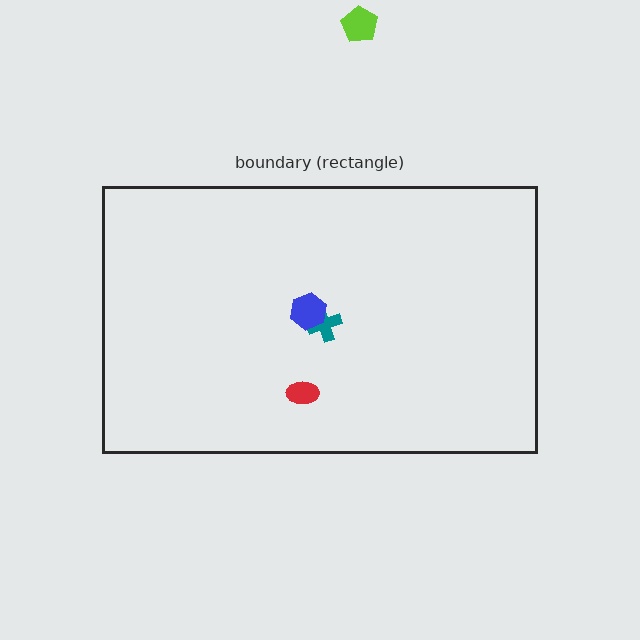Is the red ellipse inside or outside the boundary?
Inside.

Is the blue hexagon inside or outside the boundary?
Inside.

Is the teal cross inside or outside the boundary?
Inside.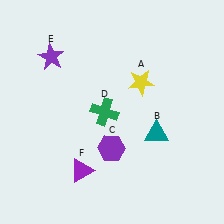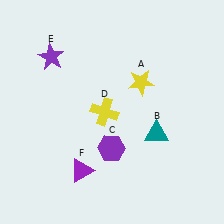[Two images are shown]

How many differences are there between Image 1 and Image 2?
There is 1 difference between the two images.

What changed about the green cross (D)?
In Image 1, D is green. In Image 2, it changed to yellow.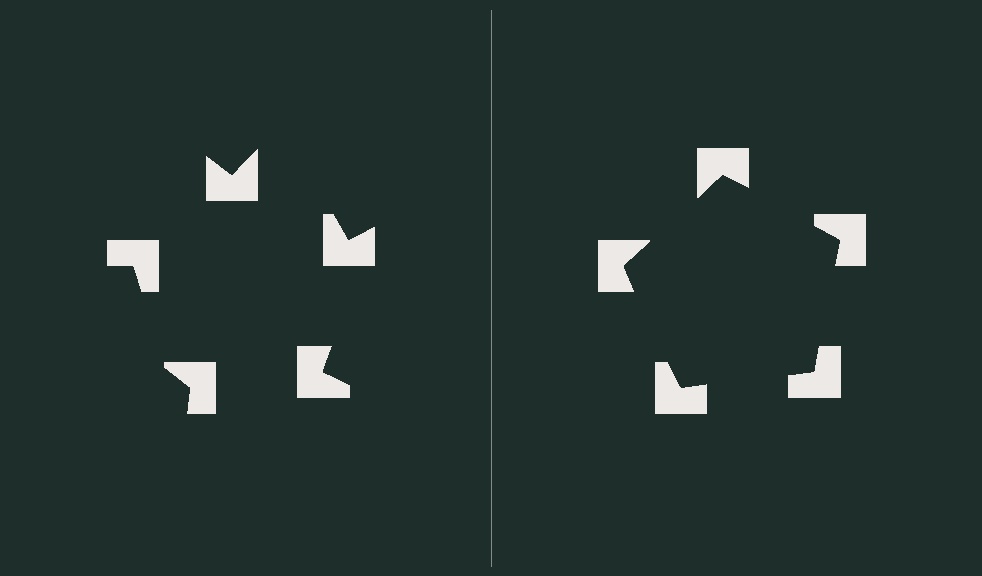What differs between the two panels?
The notched squares are positioned identically on both sides; only the wedge orientations differ. On the right they align to a pentagon; on the left they are misaligned.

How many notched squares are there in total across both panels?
10 — 5 on each side.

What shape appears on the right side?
An illusory pentagon.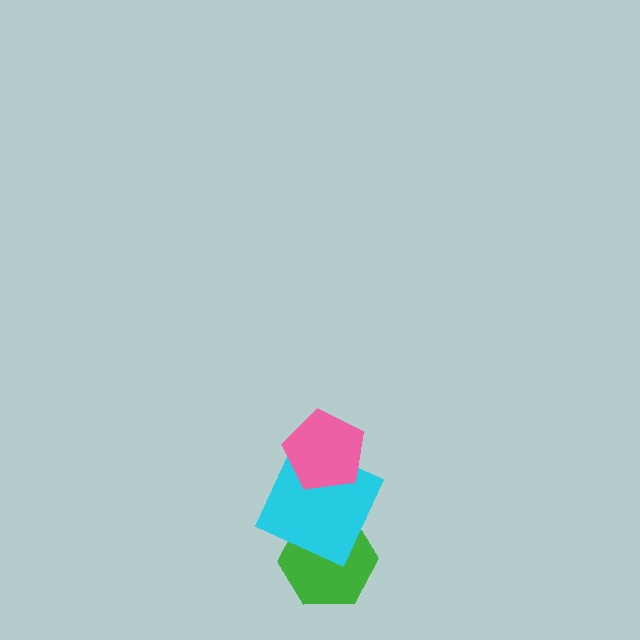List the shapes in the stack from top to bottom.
From top to bottom: the pink pentagon, the cyan square, the green hexagon.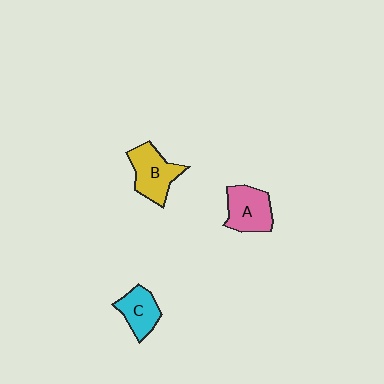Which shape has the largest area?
Shape B (yellow).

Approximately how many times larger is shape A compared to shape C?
Approximately 1.2 times.